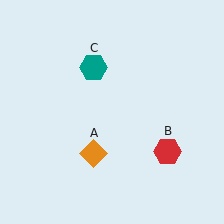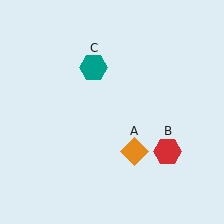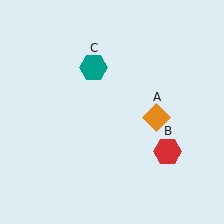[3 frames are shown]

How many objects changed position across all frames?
1 object changed position: orange diamond (object A).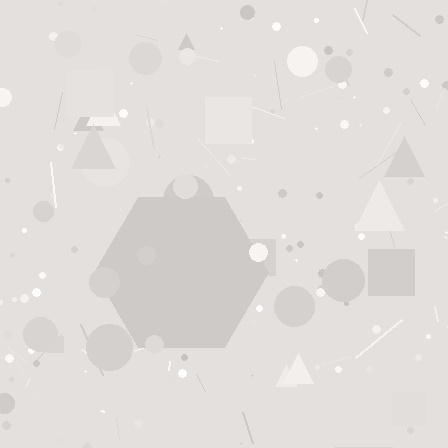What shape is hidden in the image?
A hexagon is hidden in the image.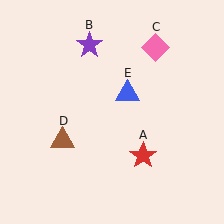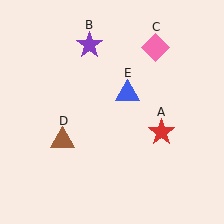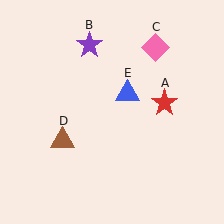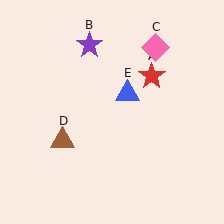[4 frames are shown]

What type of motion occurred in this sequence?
The red star (object A) rotated counterclockwise around the center of the scene.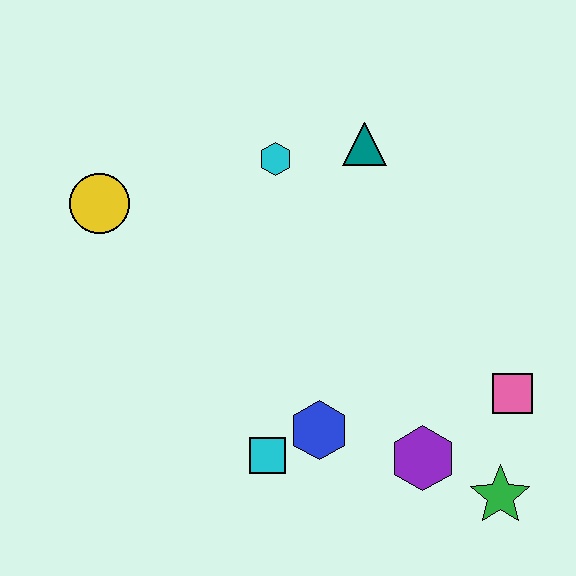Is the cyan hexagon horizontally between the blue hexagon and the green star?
No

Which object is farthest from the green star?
The yellow circle is farthest from the green star.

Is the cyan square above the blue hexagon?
No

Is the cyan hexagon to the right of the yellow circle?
Yes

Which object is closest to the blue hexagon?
The cyan square is closest to the blue hexagon.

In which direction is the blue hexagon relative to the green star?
The blue hexagon is to the left of the green star.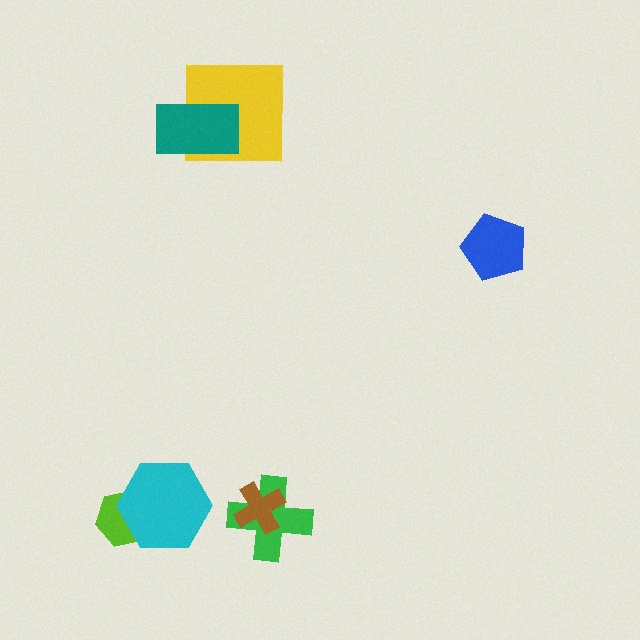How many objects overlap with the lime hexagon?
1 object overlaps with the lime hexagon.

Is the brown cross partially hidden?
No, no other shape covers it.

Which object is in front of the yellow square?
The teal rectangle is in front of the yellow square.